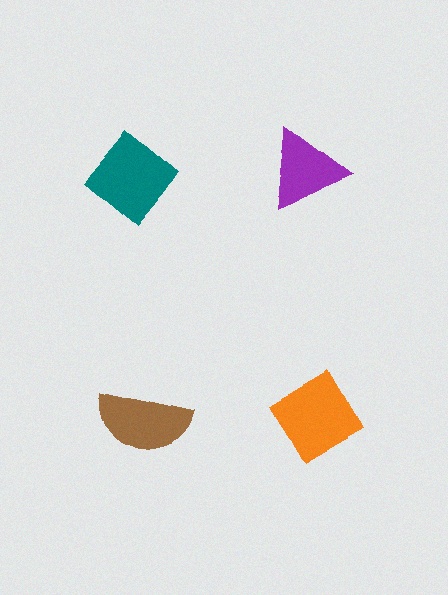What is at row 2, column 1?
A brown semicircle.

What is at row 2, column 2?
An orange diamond.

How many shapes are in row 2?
2 shapes.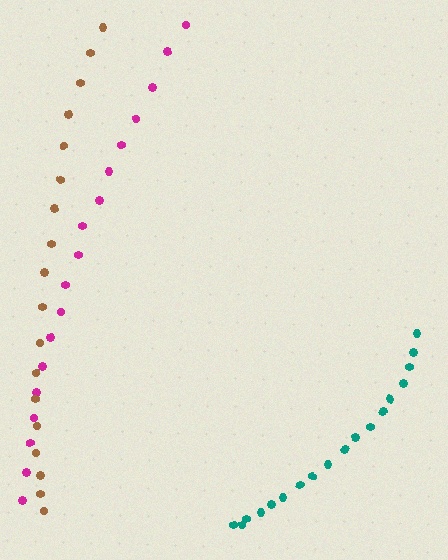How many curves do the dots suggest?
There are 3 distinct paths.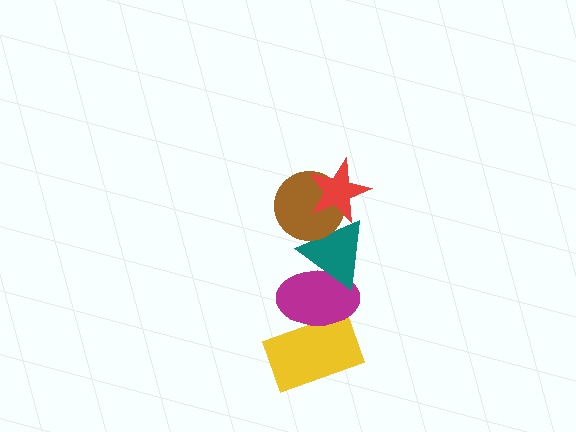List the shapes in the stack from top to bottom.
From top to bottom: the red star, the brown circle, the teal triangle, the magenta ellipse, the yellow rectangle.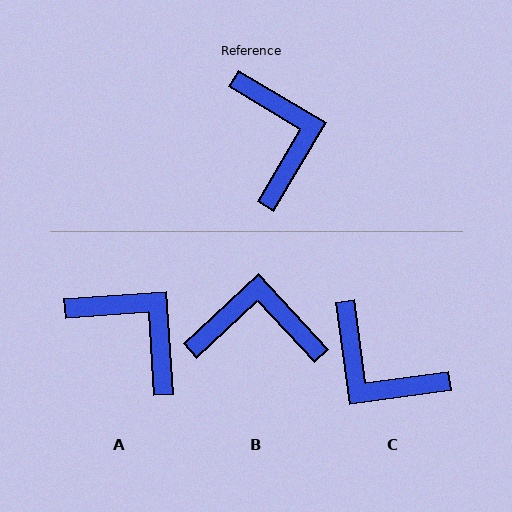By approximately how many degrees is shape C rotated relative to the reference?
Approximately 142 degrees clockwise.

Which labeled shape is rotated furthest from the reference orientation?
C, about 142 degrees away.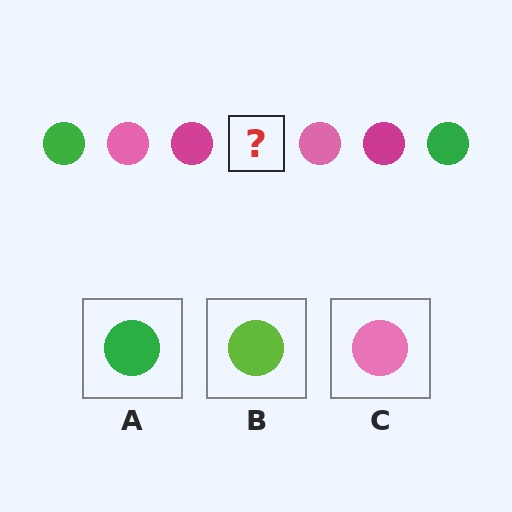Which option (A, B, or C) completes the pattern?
A.